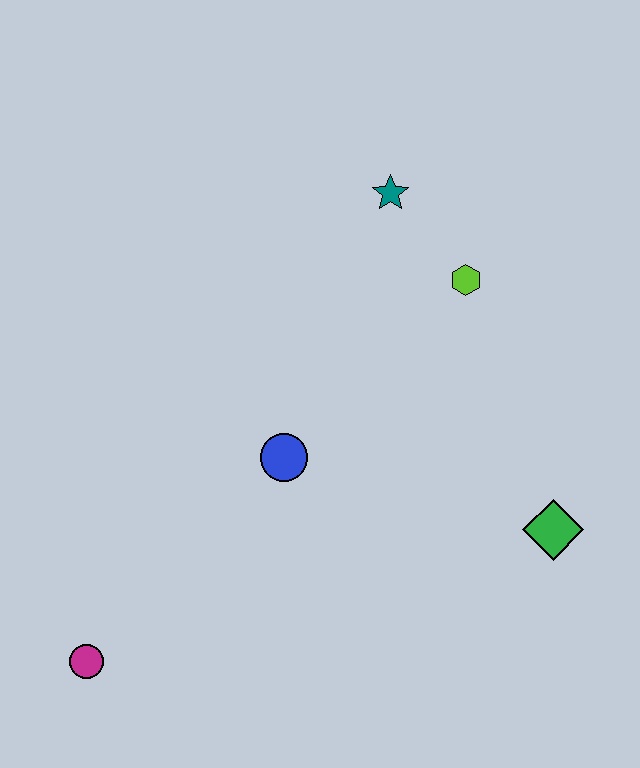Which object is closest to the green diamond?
The lime hexagon is closest to the green diamond.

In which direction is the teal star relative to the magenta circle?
The teal star is above the magenta circle.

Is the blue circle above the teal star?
No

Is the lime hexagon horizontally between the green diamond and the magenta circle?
Yes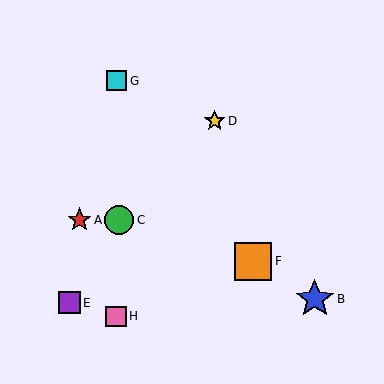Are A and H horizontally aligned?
No, A is at y≈220 and H is at y≈316.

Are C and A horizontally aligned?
Yes, both are at y≈220.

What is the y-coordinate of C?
Object C is at y≈220.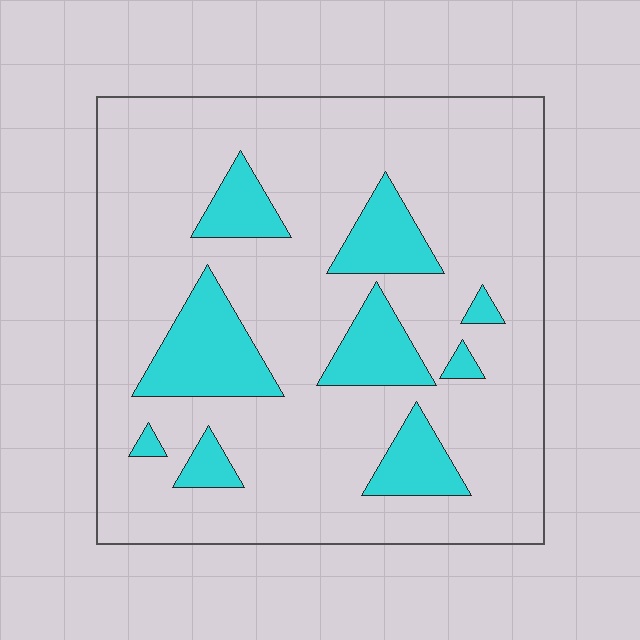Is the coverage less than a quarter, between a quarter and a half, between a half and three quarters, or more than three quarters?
Less than a quarter.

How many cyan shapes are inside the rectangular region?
9.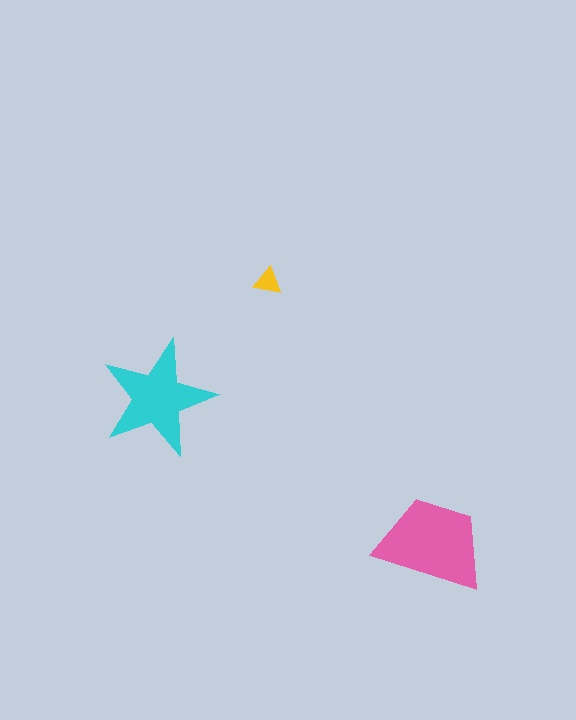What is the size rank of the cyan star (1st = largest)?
2nd.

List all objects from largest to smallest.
The pink trapezoid, the cyan star, the yellow triangle.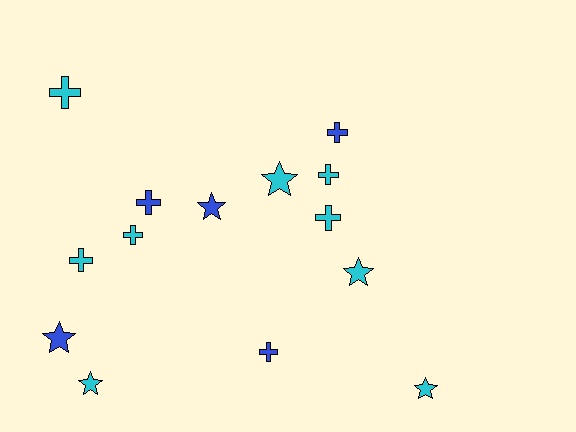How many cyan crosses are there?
There are 5 cyan crosses.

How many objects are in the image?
There are 14 objects.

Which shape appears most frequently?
Cross, with 8 objects.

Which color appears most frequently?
Cyan, with 9 objects.